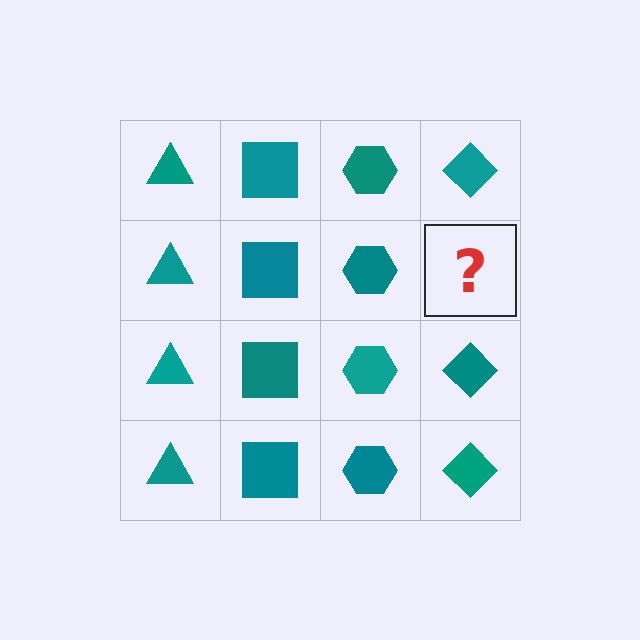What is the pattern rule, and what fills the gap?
The rule is that each column has a consistent shape. The gap should be filled with a teal diamond.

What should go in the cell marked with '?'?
The missing cell should contain a teal diamond.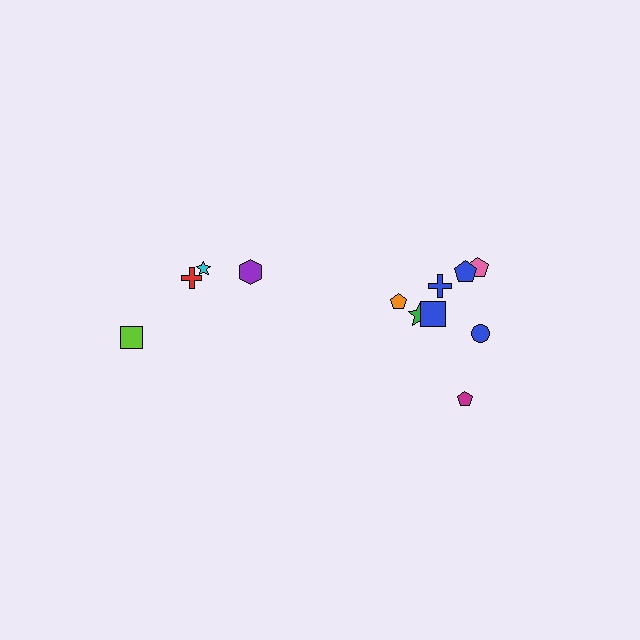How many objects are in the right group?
There are 8 objects.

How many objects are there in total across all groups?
There are 12 objects.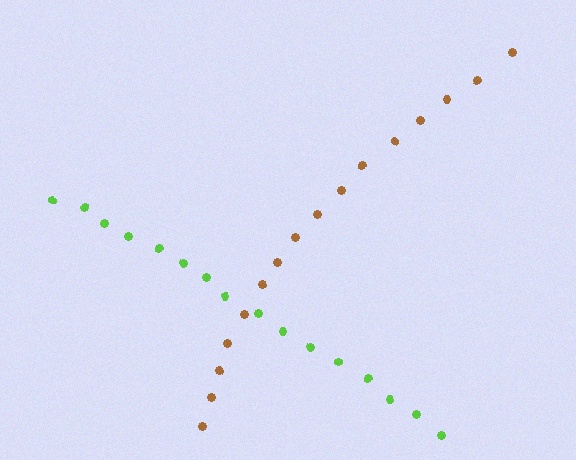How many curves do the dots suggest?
There are 2 distinct paths.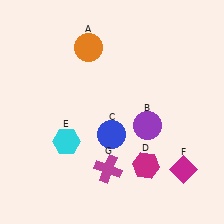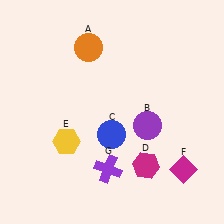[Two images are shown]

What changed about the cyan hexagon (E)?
In Image 1, E is cyan. In Image 2, it changed to yellow.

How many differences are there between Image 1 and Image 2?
There are 2 differences between the two images.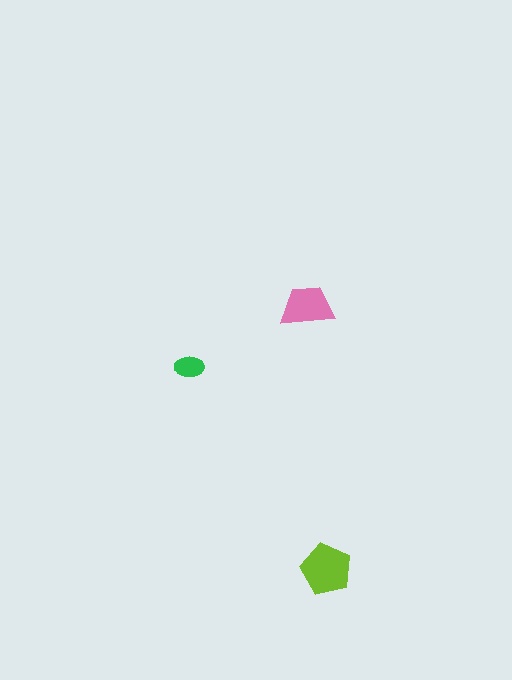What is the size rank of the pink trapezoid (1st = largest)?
2nd.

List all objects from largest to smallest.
The lime pentagon, the pink trapezoid, the green ellipse.